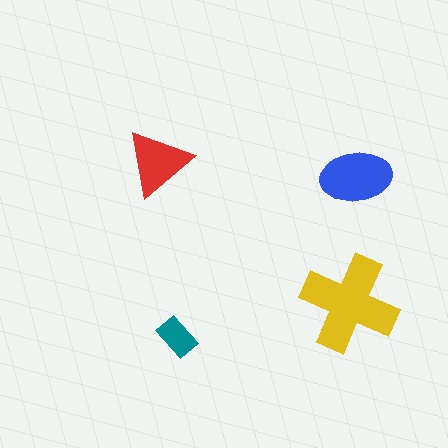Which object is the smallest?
The teal rectangle.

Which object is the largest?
The yellow cross.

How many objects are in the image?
There are 4 objects in the image.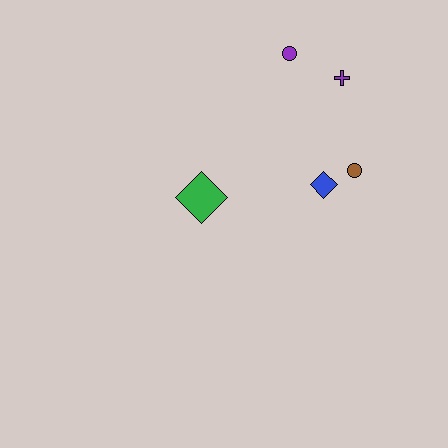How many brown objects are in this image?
There is 1 brown object.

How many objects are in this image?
There are 5 objects.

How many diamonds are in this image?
There are 2 diamonds.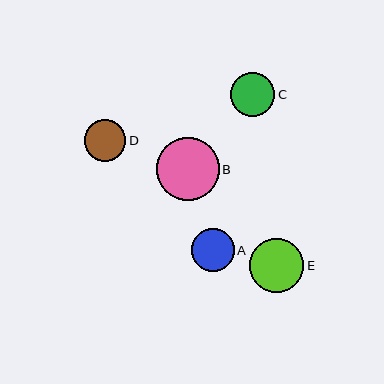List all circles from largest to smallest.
From largest to smallest: B, E, C, A, D.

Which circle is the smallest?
Circle D is the smallest with a size of approximately 42 pixels.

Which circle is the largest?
Circle B is the largest with a size of approximately 63 pixels.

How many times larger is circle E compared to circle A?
Circle E is approximately 1.3 times the size of circle A.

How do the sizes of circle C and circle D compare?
Circle C and circle D are approximately the same size.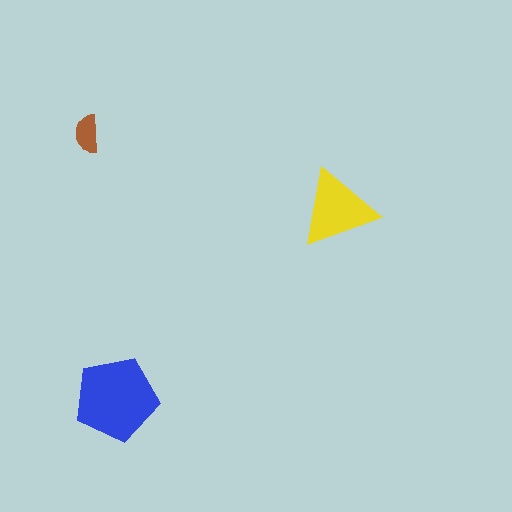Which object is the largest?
The blue pentagon.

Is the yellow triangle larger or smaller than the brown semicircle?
Larger.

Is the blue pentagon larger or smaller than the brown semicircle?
Larger.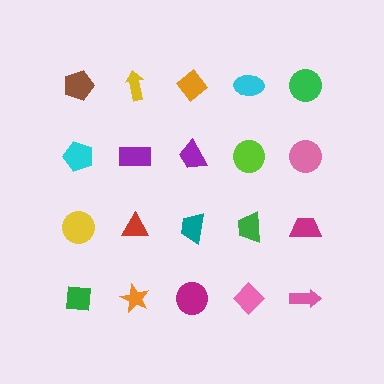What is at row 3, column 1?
A yellow circle.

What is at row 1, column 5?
A green circle.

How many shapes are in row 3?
5 shapes.